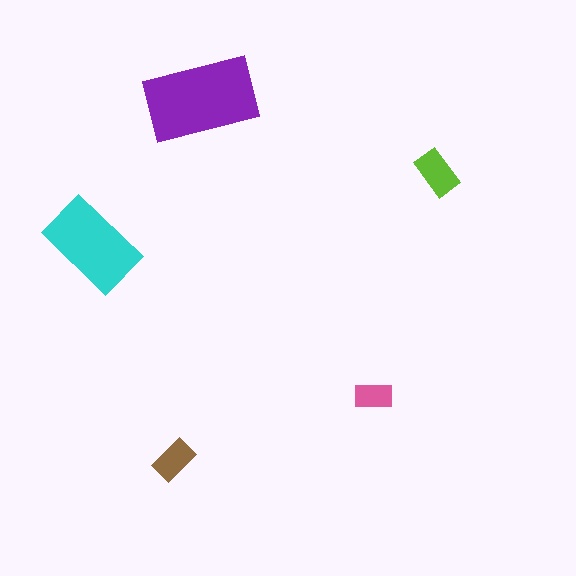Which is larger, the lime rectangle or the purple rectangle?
The purple one.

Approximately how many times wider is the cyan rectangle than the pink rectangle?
About 2.5 times wider.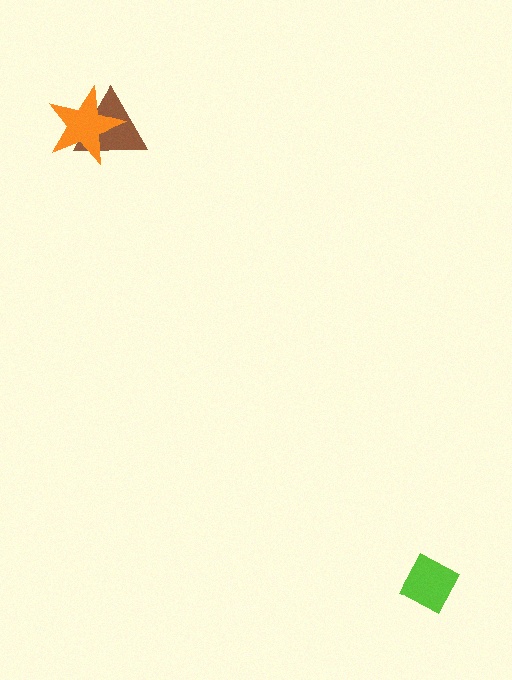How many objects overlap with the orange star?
1 object overlaps with the orange star.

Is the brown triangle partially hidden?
Yes, it is partially covered by another shape.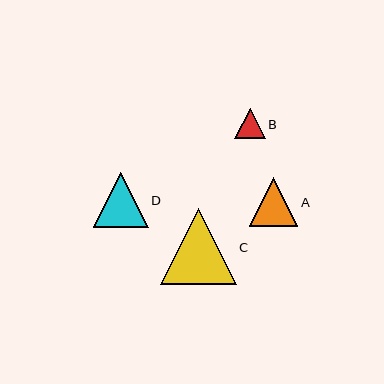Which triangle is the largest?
Triangle C is the largest with a size of approximately 76 pixels.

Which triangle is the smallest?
Triangle B is the smallest with a size of approximately 31 pixels.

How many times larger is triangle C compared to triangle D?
Triangle C is approximately 1.4 times the size of triangle D.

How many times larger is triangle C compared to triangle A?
Triangle C is approximately 1.6 times the size of triangle A.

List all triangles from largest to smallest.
From largest to smallest: C, D, A, B.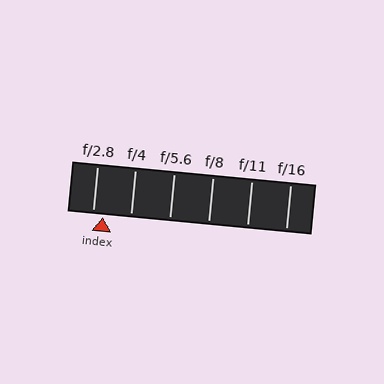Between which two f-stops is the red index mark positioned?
The index mark is between f/2.8 and f/4.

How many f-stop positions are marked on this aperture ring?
There are 6 f-stop positions marked.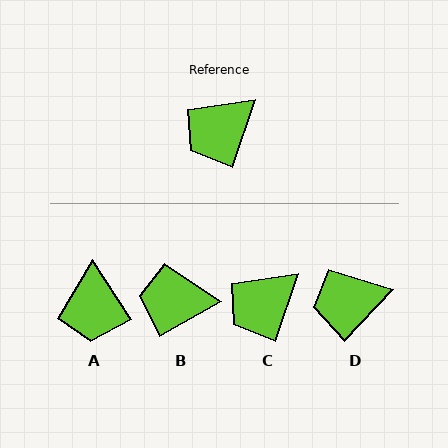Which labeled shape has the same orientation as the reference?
C.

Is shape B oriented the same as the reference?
No, it is off by about 42 degrees.